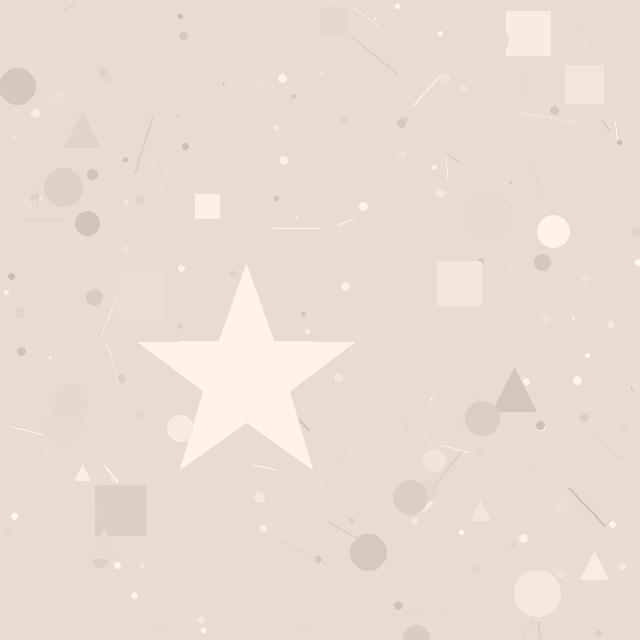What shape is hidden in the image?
A star is hidden in the image.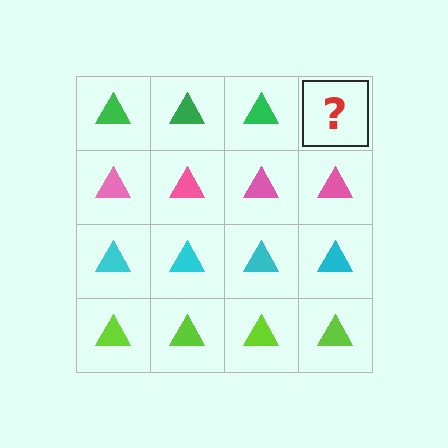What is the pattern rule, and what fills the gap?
The rule is that each row has a consistent color. The gap should be filled with a green triangle.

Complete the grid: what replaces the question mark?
The question mark should be replaced with a green triangle.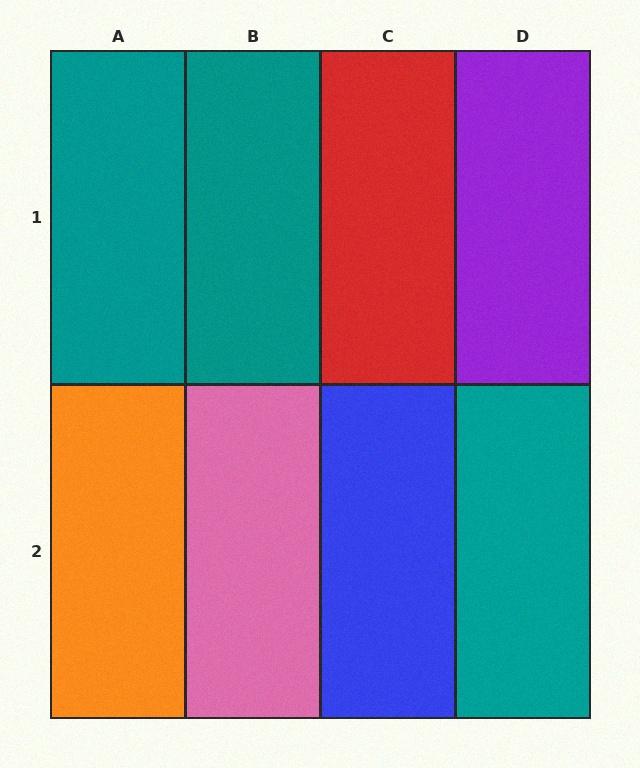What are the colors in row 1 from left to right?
Teal, teal, red, purple.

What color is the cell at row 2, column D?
Teal.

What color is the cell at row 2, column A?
Orange.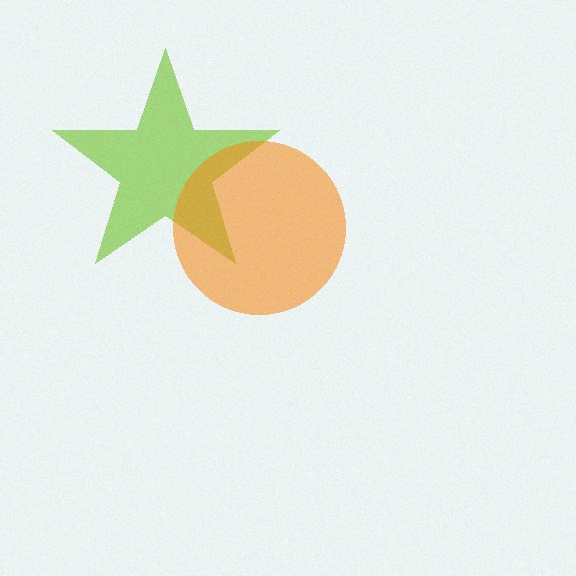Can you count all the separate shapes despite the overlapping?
Yes, there are 2 separate shapes.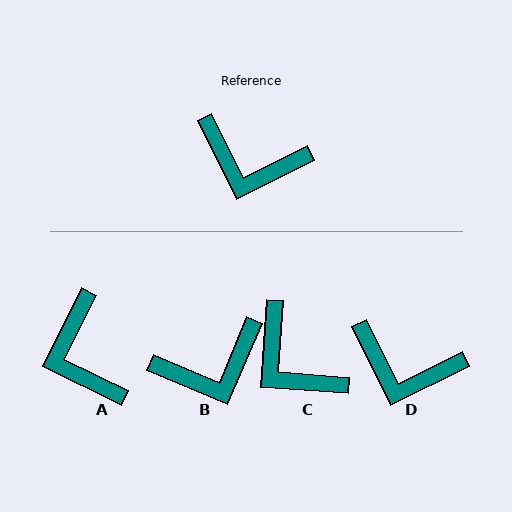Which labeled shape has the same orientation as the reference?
D.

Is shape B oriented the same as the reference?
No, it is off by about 41 degrees.